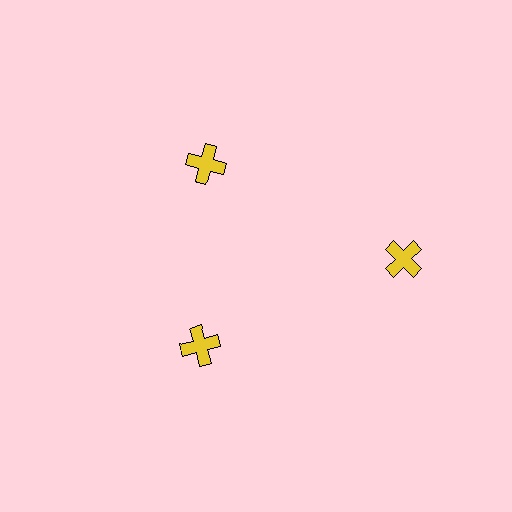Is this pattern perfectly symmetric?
No. The 3 yellow crosses are arranged in a ring, but one element near the 3 o'clock position is pushed outward from the center, breaking the 3-fold rotational symmetry.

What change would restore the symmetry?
The symmetry would be restored by moving it inward, back onto the ring so that all 3 crosses sit at equal angles and equal distance from the center.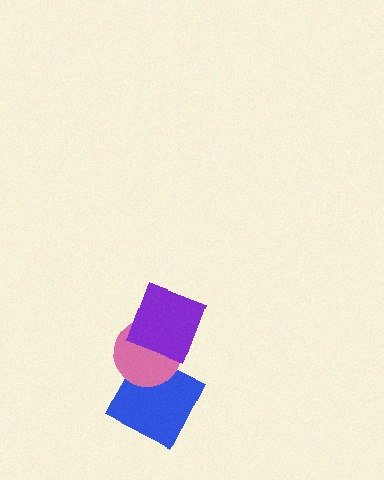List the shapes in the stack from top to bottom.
From top to bottom: the purple square, the pink circle, the blue square.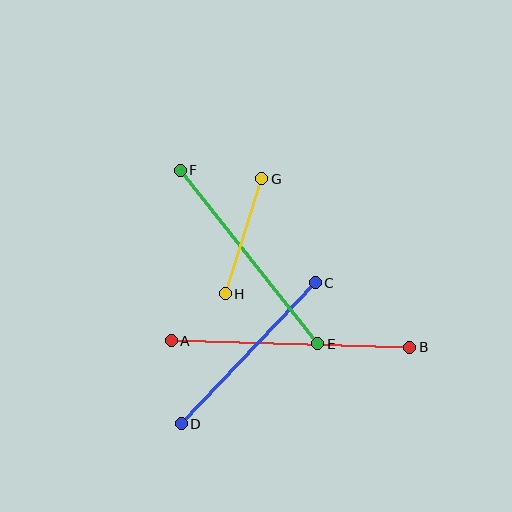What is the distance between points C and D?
The distance is approximately 194 pixels.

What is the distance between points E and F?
The distance is approximately 221 pixels.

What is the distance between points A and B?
The distance is approximately 239 pixels.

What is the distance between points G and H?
The distance is approximately 121 pixels.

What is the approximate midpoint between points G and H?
The midpoint is at approximately (243, 236) pixels.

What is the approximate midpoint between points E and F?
The midpoint is at approximately (249, 257) pixels.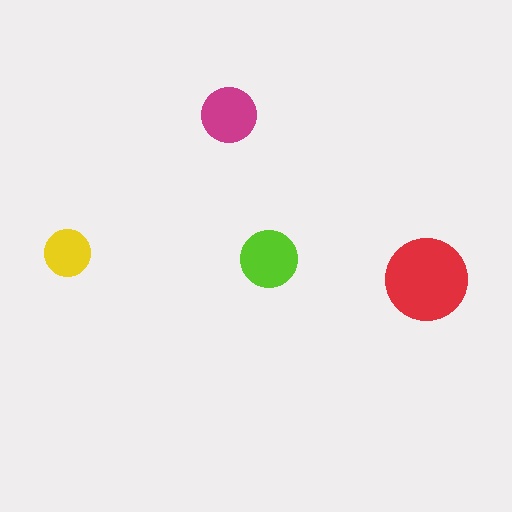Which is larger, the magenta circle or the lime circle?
The lime one.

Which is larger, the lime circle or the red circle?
The red one.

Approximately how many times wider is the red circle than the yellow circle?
About 1.5 times wider.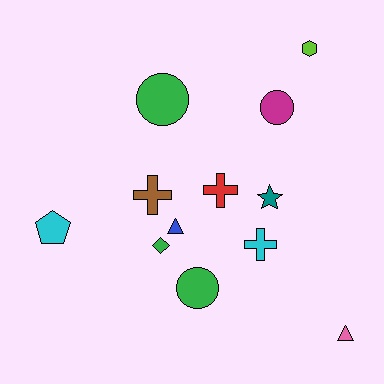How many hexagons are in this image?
There is 1 hexagon.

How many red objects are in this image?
There is 1 red object.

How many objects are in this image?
There are 12 objects.